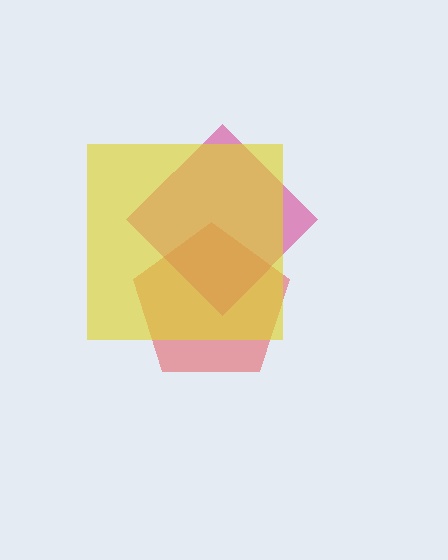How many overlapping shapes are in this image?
There are 3 overlapping shapes in the image.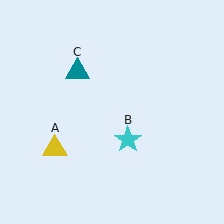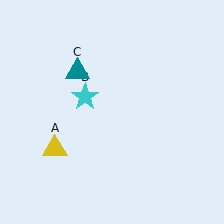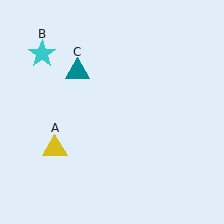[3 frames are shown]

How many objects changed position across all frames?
1 object changed position: cyan star (object B).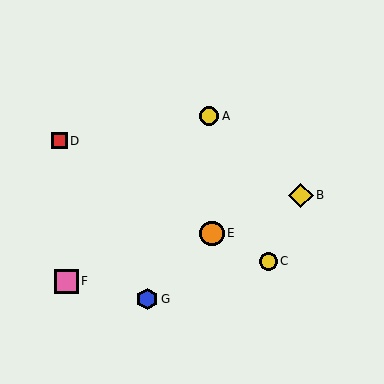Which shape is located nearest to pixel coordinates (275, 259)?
The yellow circle (labeled C) at (268, 261) is nearest to that location.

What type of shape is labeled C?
Shape C is a yellow circle.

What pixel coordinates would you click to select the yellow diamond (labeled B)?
Click at (301, 195) to select the yellow diamond B.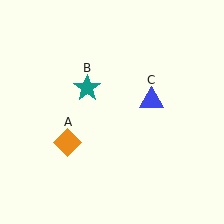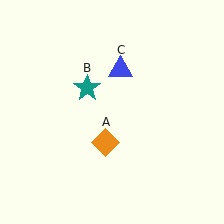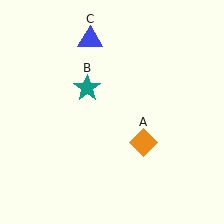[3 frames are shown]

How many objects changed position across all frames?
2 objects changed position: orange diamond (object A), blue triangle (object C).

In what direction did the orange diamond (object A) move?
The orange diamond (object A) moved right.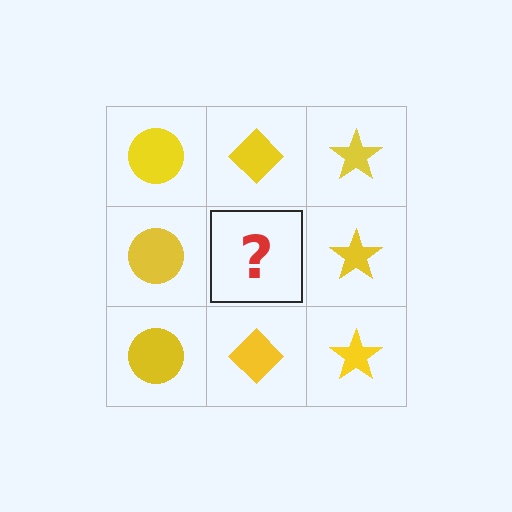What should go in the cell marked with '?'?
The missing cell should contain a yellow diamond.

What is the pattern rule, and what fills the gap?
The rule is that each column has a consistent shape. The gap should be filled with a yellow diamond.